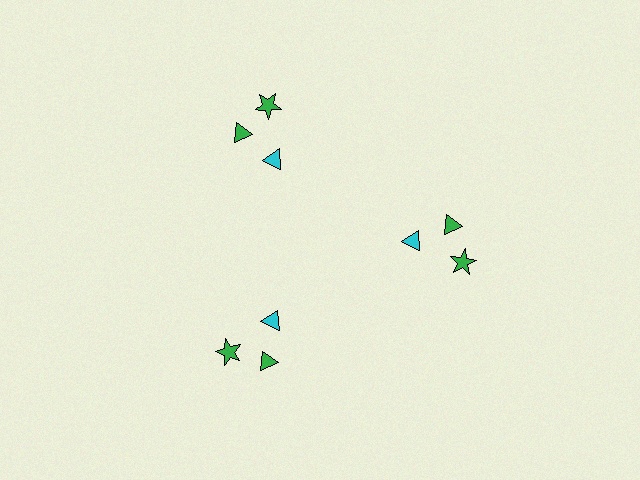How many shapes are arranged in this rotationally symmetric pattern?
There are 9 shapes, arranged in 3 groups of 3.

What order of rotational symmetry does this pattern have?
This pattern has 3-fold rotational symmetry.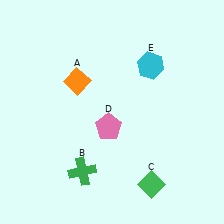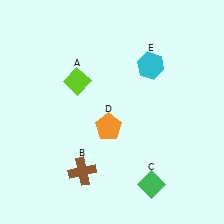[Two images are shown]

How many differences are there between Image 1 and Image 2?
There are 3 differences between the two images.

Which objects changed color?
A changed from orange to lime. B changed from green to brown. D changed from pink to orange.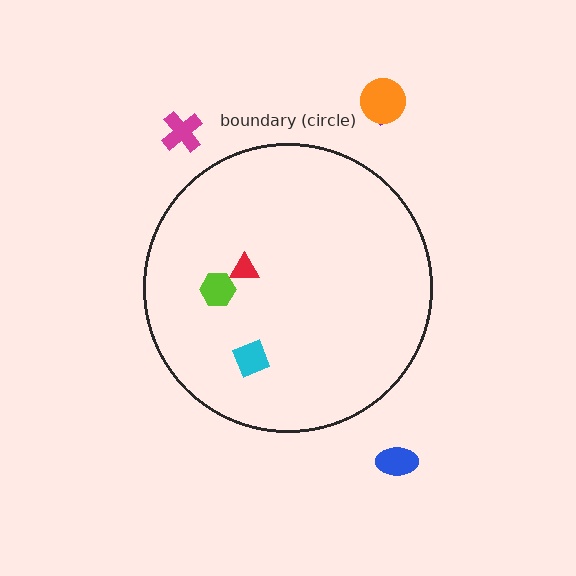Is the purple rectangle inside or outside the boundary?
Outside.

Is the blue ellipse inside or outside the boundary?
Outside.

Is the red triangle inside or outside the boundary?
Inside.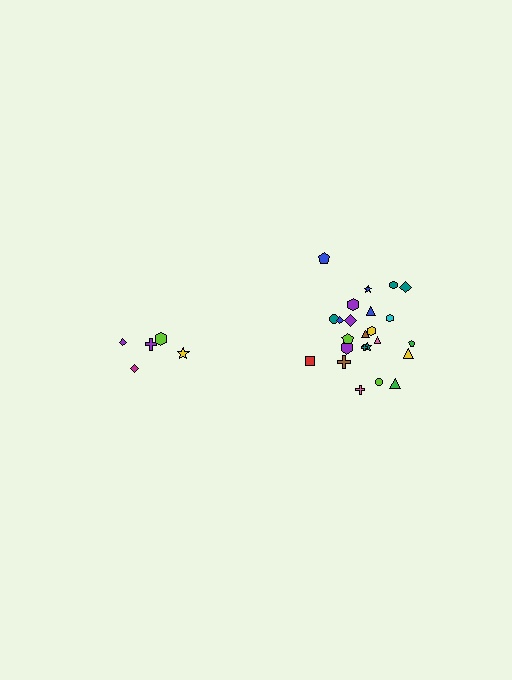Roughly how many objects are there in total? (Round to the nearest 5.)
Roughly 30 objects in total.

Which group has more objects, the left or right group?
The right group.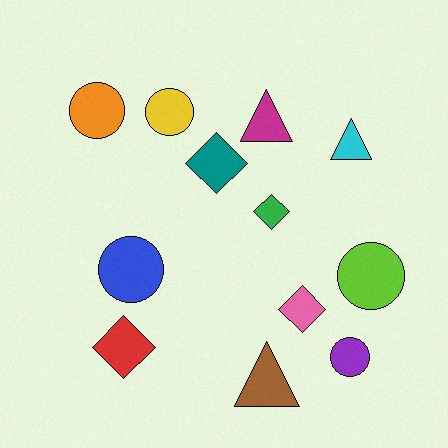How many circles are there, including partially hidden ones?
There are 5 circles.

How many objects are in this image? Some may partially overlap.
There are 12 objects.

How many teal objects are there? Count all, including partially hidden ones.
There is 1 teal object.